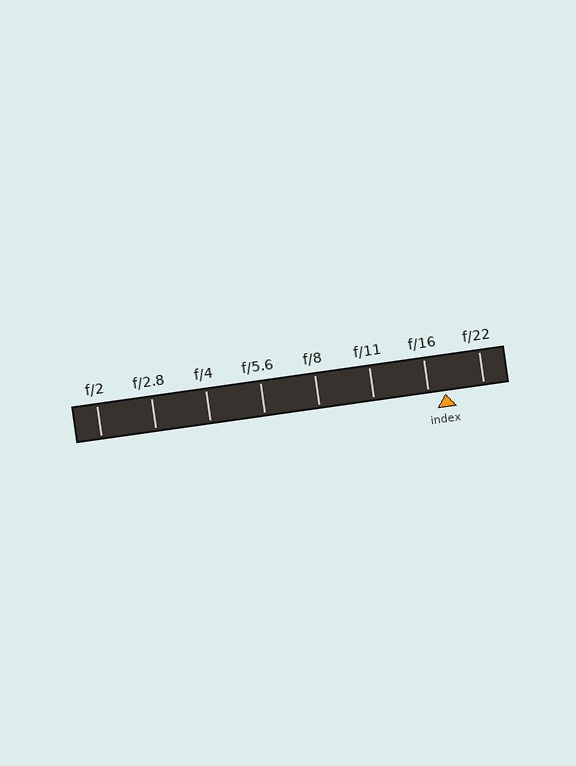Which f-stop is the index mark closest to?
The index mark is closest to f/16.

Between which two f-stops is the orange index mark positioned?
The index mark is between f/16 and f/22.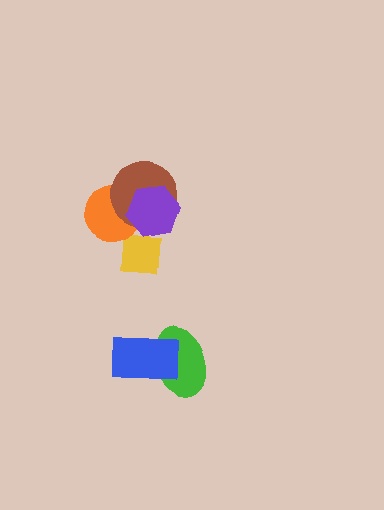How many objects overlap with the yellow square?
1 object overlaps with the yellow square.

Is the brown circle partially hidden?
Yes, it is partially covered by another shape.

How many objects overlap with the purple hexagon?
3 objects overlap with the purple hexagon.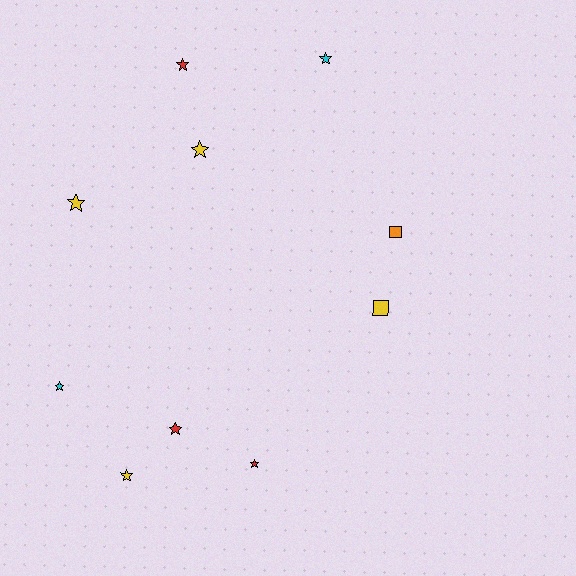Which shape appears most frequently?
Star, with 8 objects.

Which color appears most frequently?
Yellow, with 4 objects.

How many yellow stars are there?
There are 3 yellow stars.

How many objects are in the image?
There are 10 objects.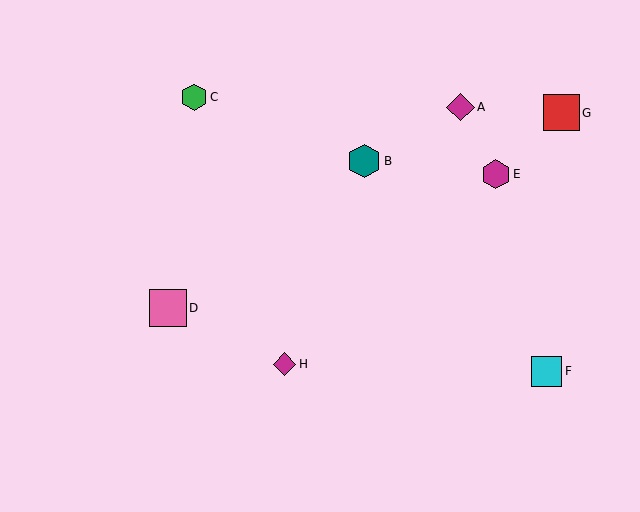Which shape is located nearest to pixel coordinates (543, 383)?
The cyan square (labeled F) at (547, 371) is nearest to that location.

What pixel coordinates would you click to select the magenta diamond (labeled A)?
Click at (460, 107) to select the magenta diamond A.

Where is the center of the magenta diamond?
The center of the magenta diamond is at (460, 107).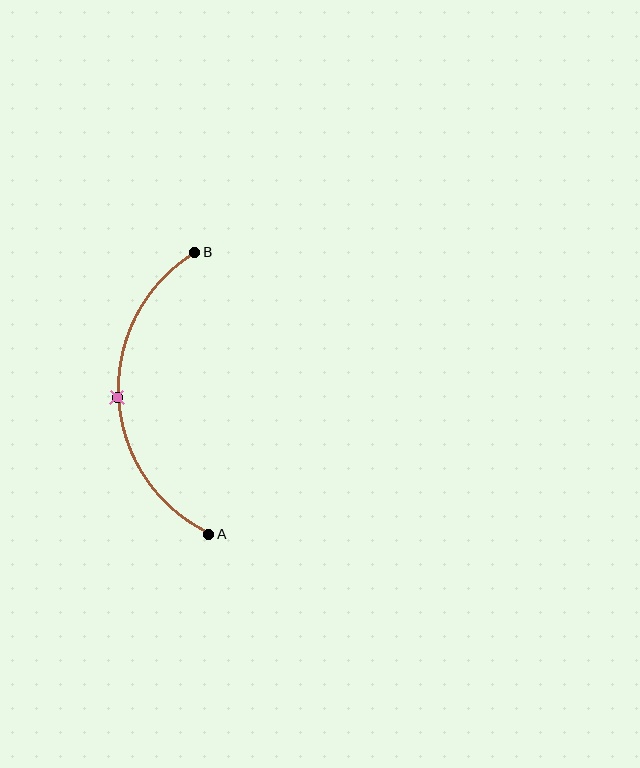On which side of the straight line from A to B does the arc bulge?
The arc bulges to the left of the straight line connecting A and B.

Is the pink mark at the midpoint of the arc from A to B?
Yes. The pink mark lies on the arc at equal arc-length from both A and B — it is the arc midpoint.